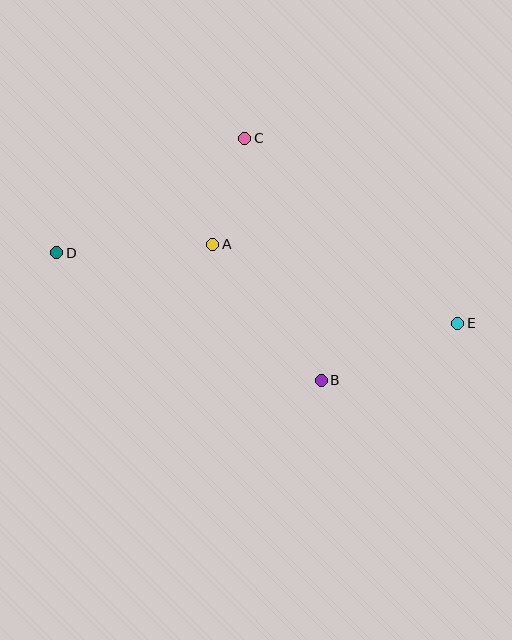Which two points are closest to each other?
Points A and C are closest to each other.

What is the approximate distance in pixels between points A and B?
The distance between A and B is approximately 174 pixels.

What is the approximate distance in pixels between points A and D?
The distance between A and D is approximately 156 pixels.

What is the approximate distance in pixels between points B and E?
The distance between B and E is approximately 148 pixels.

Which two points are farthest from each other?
Points D and E are farthest from each other.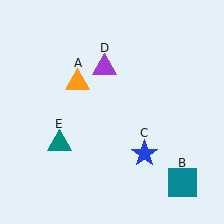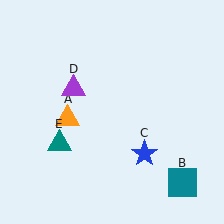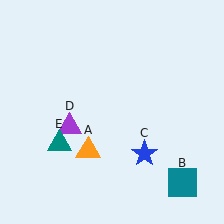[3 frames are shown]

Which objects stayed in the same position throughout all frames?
Teal square (object B) and blue star (object C) and teal triangle (object E) remained stationary.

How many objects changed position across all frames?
2 objects changed position: orange triangle (object A), purple triangle (object D).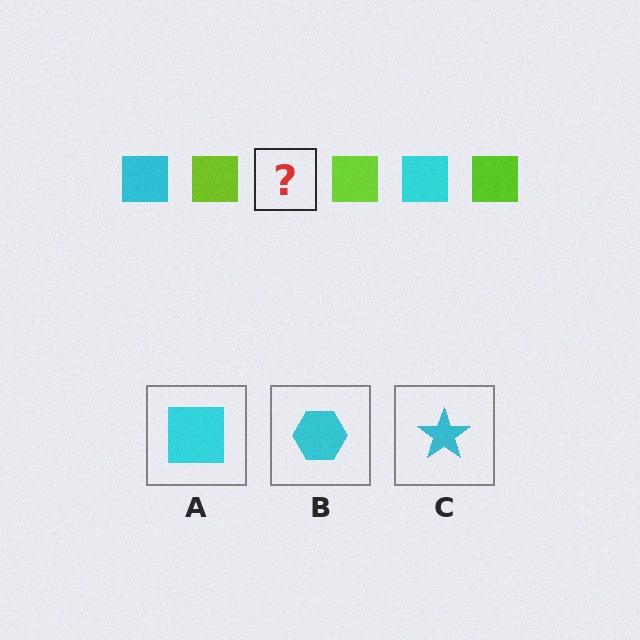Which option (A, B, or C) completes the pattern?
A.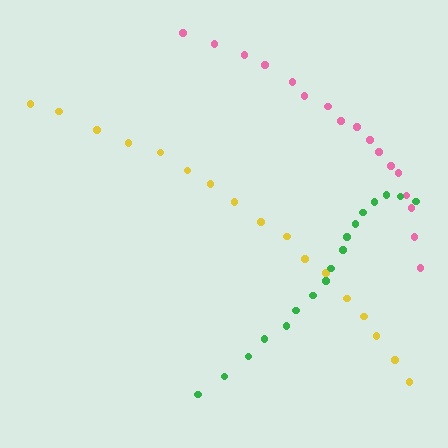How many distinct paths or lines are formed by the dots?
There are 3 distinct paths.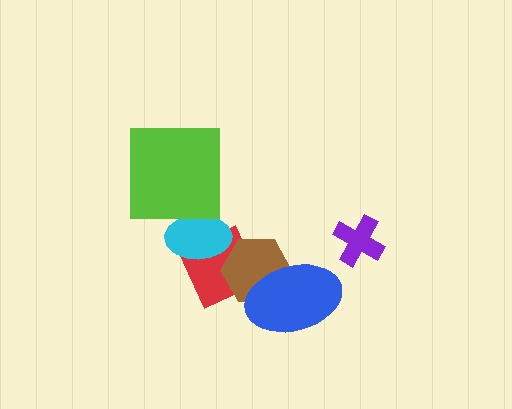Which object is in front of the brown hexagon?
The blue ellipse is in front of the brown hexagon.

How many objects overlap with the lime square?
1 object overlaps with the lime square.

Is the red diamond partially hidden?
Yes, it is partially covered by another shape.